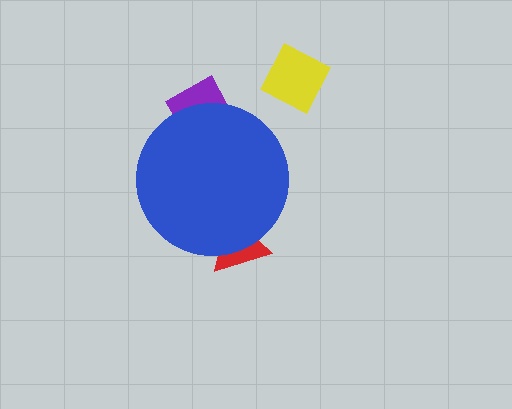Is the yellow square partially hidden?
No, the yellow square is fully visible.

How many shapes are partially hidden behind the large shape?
2 shapes are partially hidden.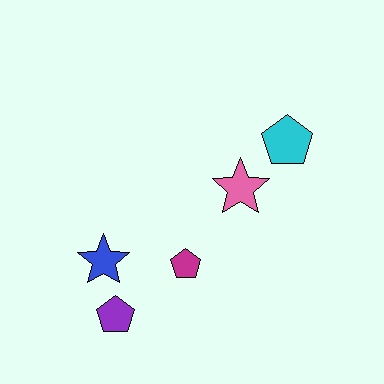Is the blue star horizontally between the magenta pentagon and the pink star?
No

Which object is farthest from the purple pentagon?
The cyan pentagon is farthest from the purple pentagon.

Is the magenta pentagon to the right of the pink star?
No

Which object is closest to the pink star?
The cyan pentagon is closest to the pink star.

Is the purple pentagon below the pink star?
Yes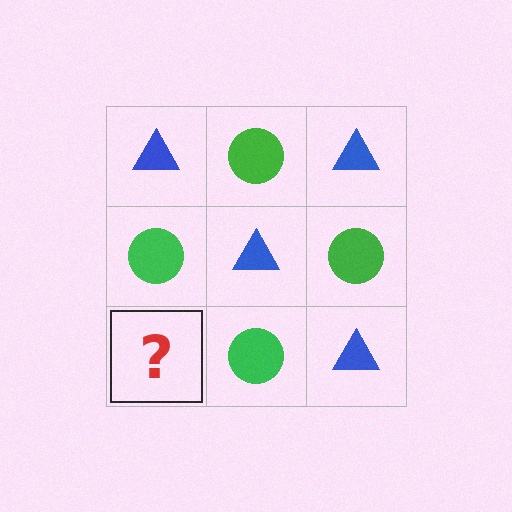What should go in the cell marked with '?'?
The missing cell should contain a blue triangle.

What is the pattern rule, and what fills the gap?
The rule is that it alternates blue triangle and green circle in a checkerboard pattern. The gap should be filled with a blue triangle.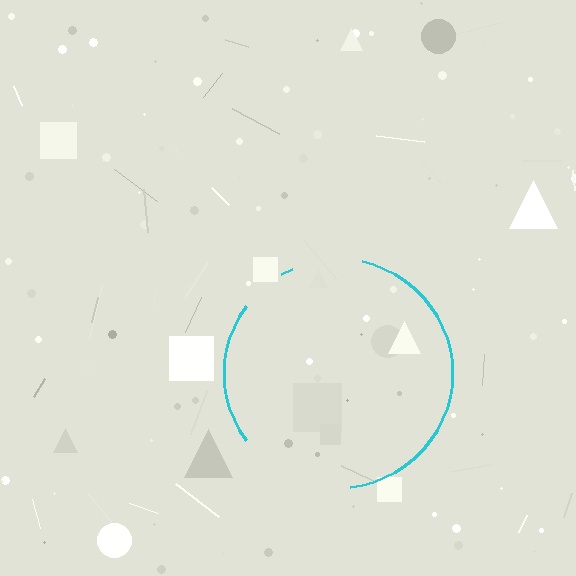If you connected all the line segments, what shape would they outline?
They would outline a circle.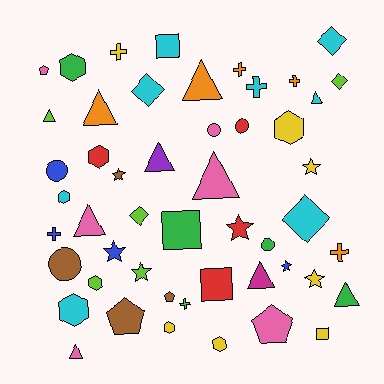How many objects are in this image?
There are 50 objects.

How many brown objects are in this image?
There are 4 brown objects.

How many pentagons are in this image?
There are 4 pentagons.